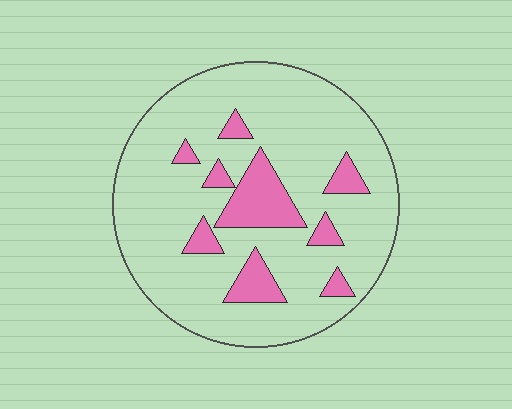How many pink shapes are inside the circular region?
9.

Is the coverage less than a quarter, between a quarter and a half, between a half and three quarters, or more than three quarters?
Less than a quarter.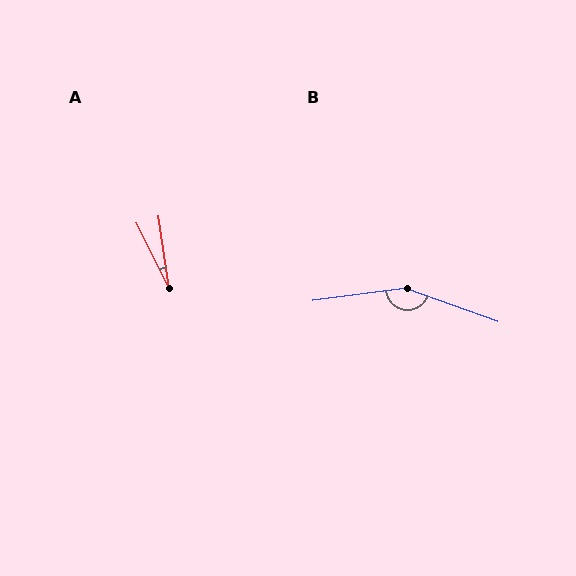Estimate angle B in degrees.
Approximately 153 degrees.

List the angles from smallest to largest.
A (18°), B (153°).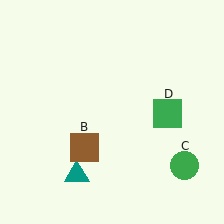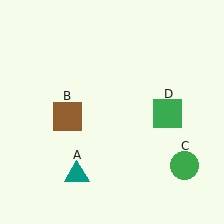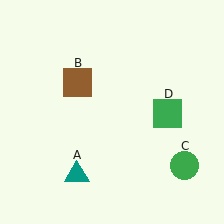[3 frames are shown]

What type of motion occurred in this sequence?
The brown square (object B) rotated clockwise around the center of the scene.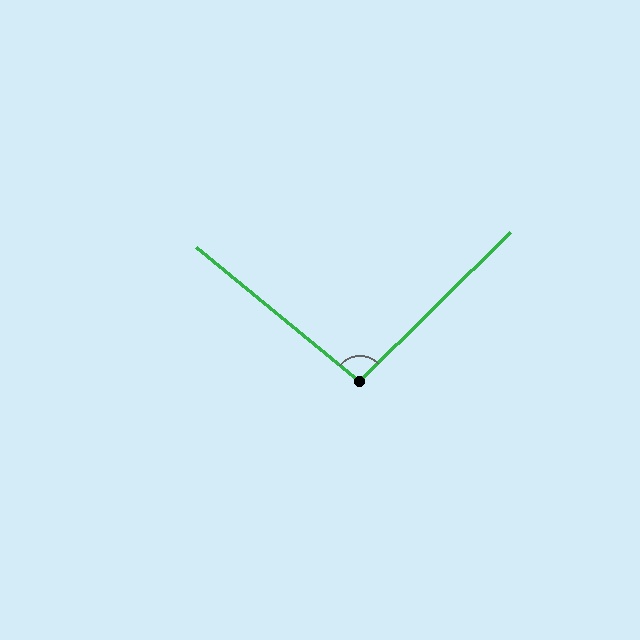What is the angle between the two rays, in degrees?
Approximately 96 degrees.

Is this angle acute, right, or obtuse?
It is obtuse.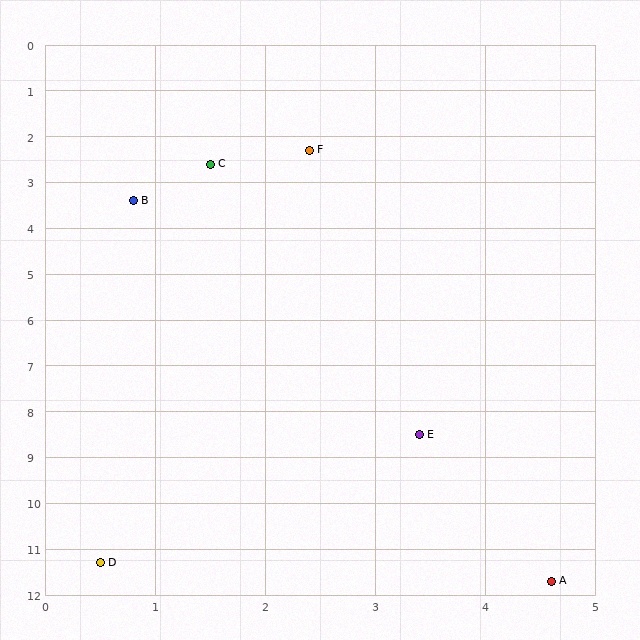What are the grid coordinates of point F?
Point F is at approximately (2.4, 2.3).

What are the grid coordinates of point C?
Point C is at approximately (1.5, 2.6).